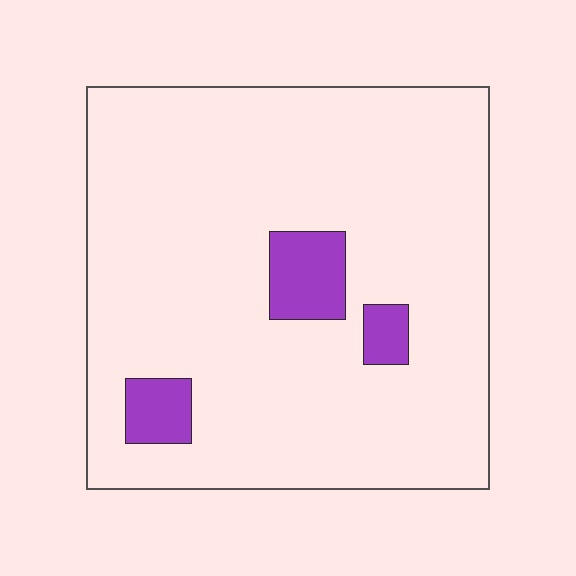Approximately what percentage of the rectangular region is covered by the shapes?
Approximately 10%.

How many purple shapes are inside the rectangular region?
3.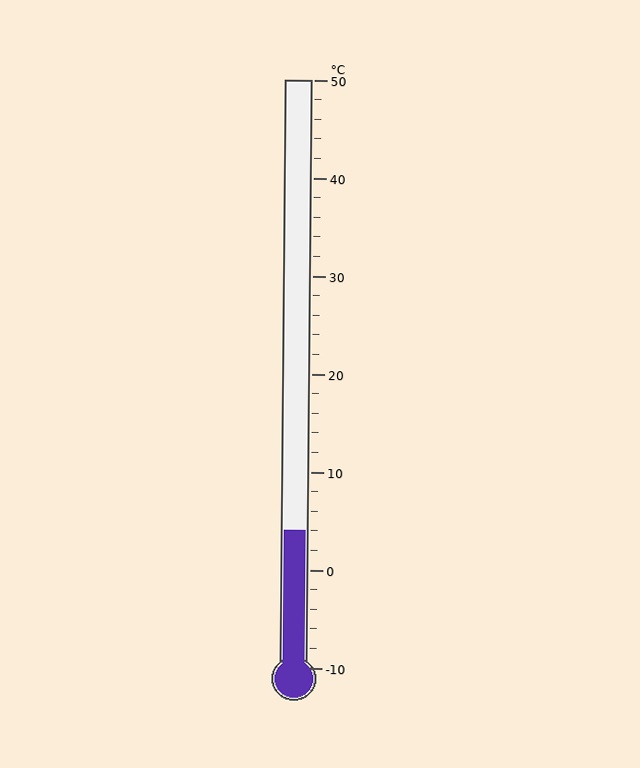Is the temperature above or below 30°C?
The temperature is below 30°C.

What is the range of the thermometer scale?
The thermometer scale ranges from -10°C to 50°C.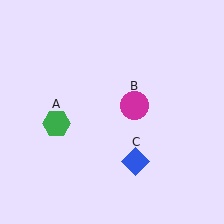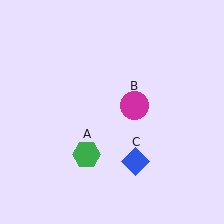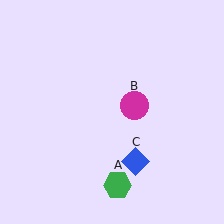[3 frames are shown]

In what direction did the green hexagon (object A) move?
The green hexagon (object A) moved down and to the right.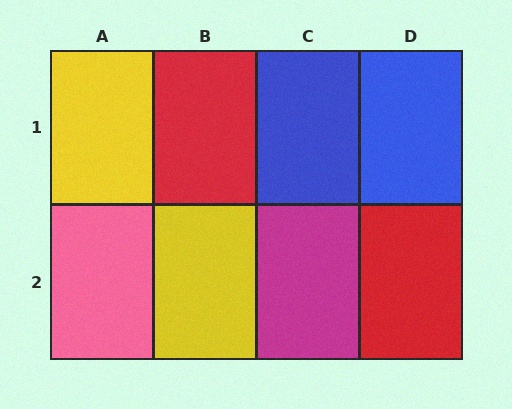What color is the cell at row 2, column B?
Yellow.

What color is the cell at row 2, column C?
Magenta.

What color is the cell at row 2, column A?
Pink.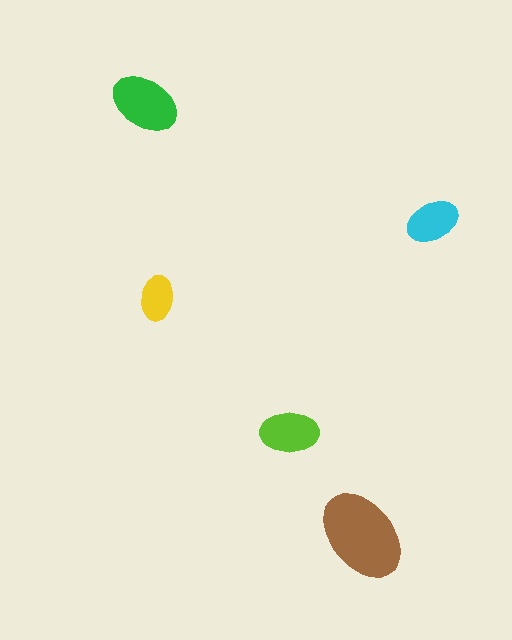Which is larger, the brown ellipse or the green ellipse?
The brown one.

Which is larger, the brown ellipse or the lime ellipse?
The brown one.